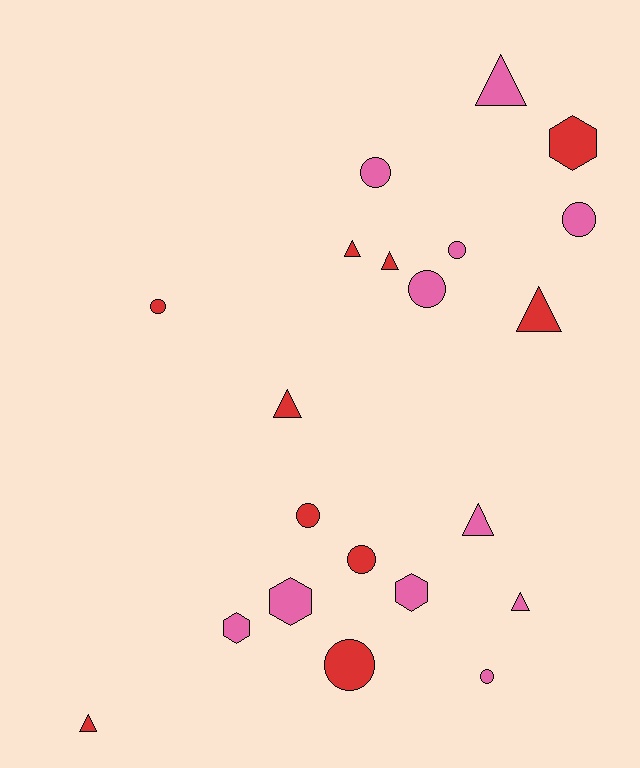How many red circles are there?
There are 4 red circles.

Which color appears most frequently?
Pink, with 11 objects.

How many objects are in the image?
There are 21 objects.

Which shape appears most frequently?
Circle, with 9 objects.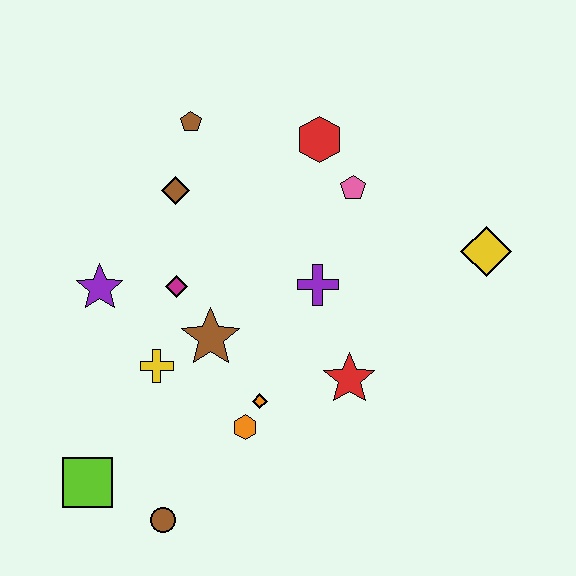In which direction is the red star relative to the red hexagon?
The red star is below the red hexagon.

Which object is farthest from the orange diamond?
The brown pentagon is farthest from the orange diamond.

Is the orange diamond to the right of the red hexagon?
No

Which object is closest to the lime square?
The brown circle is closest to the lime square.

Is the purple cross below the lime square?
No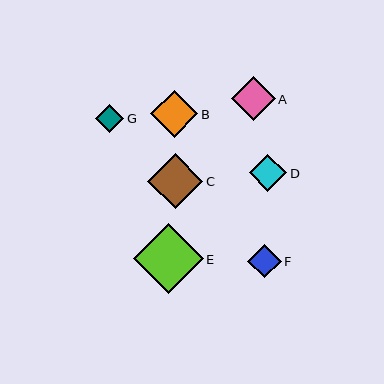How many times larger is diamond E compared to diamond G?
Diamond E is approximately 2.5 times the size of diamond G.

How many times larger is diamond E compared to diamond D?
Diamond E is approximately 1.8 times the size of diamond D.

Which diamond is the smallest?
Diamond G is the smallest with a size of approximately 28 pixels.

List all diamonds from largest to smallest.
From largest to smallest: E, C, B, A, D, F, G.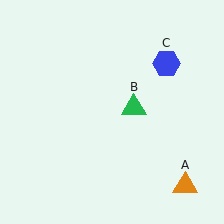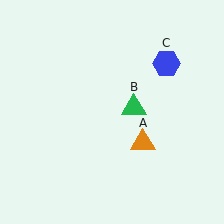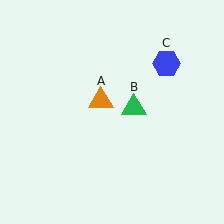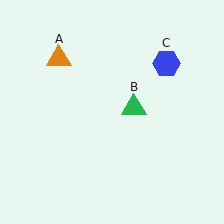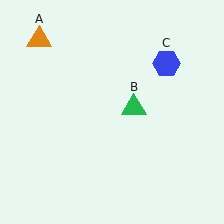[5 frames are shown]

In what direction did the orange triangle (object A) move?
The orange triangle (object A) moved up and to the left.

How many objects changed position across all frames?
1 object changed position: orange triangle (object A).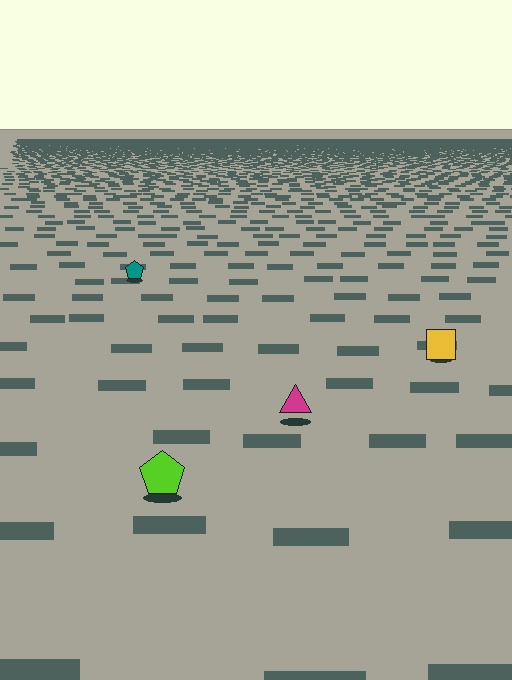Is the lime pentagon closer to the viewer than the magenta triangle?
Yes. The lime pentagon is closer — you can tell from the texture gradient: the ground texture is coarser near it.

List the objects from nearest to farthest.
From nearest to farthest: the lime pentagon, the magenta triangle, the yellow square, the teal pentagon.